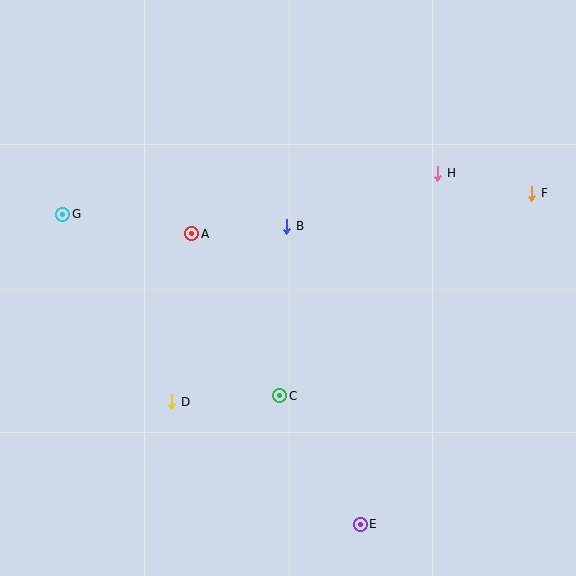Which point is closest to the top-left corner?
Point G is closest to the top-left corner.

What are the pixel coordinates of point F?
Point F is at (532, 193).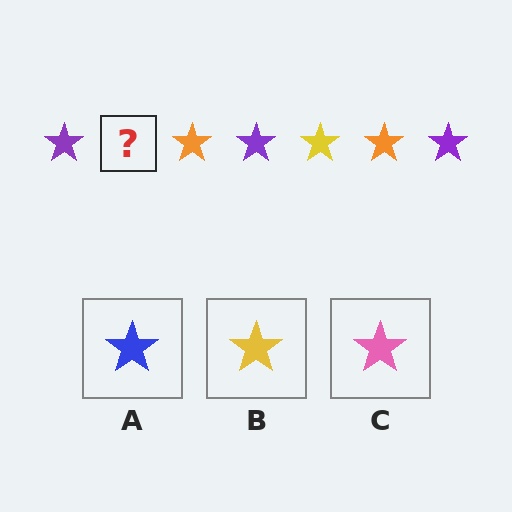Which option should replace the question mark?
Option B.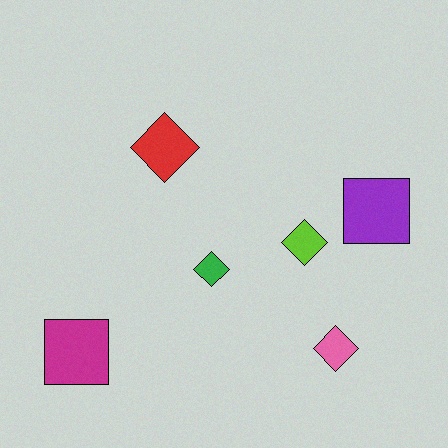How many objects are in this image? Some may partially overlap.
There are 6 objects.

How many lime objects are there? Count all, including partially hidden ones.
There is 1 lime object.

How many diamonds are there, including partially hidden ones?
There are 4 diamonds.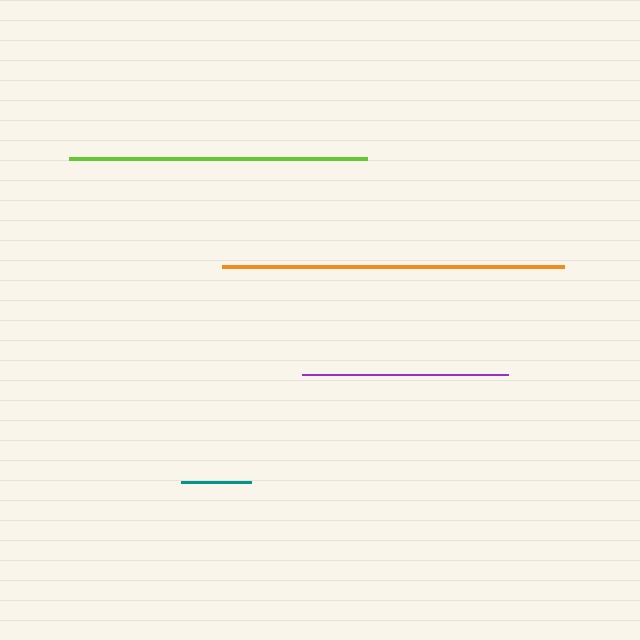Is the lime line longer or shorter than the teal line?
The lime line is longer than the teal line.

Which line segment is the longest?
The orange line is the longest at approximately 342 pixels.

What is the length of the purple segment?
The purple segment is approximately 206 pixels long.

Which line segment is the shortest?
The teal line is the shortest at approximately 69 pixels.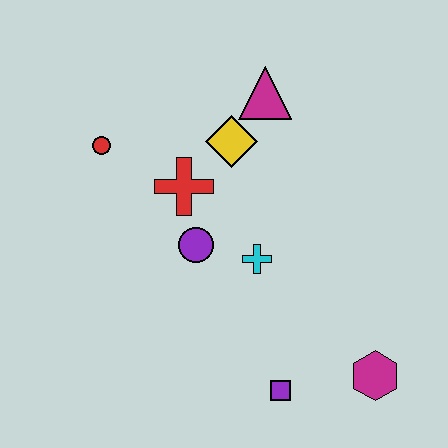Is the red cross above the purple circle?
Yes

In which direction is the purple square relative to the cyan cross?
The purple square is below the cyan cross.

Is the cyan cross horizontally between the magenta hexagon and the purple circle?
Yes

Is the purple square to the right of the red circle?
Yes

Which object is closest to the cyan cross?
The purple circle is closest to the cyan cross.